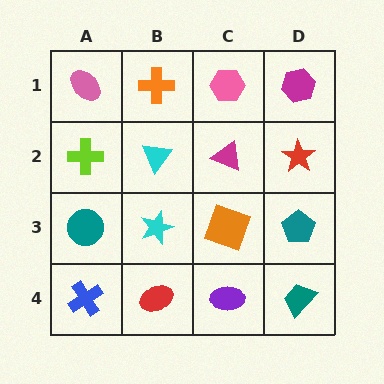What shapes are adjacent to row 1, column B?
A cyan triangle (row 2, column B), a pink ellipse (row 1, column A), a pink hexagon (row 1, column C).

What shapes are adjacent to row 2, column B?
An orange cross (row 1, column B), a cyan star (row 3, column B), a lime cross (row 2, column A), a magenta triangle (row 2, column C).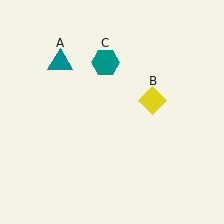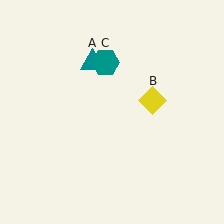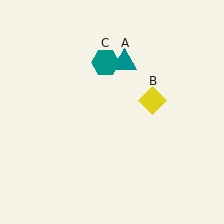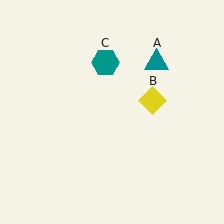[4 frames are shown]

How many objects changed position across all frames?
1 object changed position: teal triangle (object A).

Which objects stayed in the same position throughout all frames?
Yellow diamond (object B) and teal hexagon (object C) remained stationary.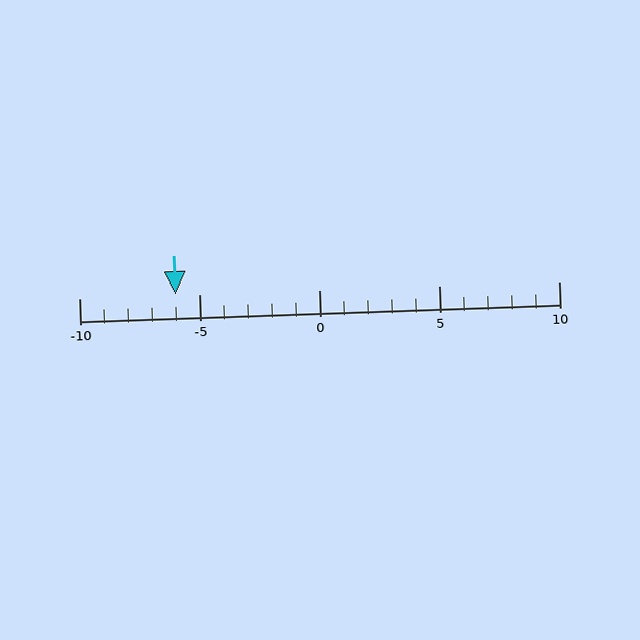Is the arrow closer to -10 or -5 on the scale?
The arrow is closer to -5.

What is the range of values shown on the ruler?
The ruler shows values from -10 to 10.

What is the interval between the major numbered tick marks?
The major tick marks are spaced 5 units apart.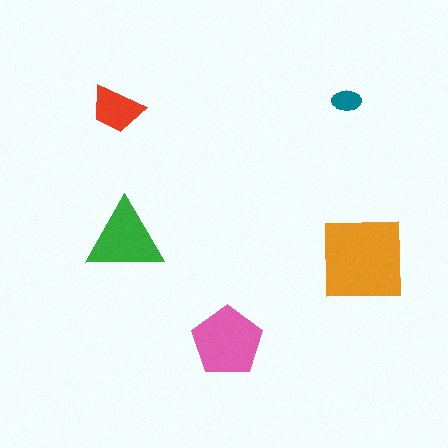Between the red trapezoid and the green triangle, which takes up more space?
The green triangle.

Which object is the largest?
The orange square.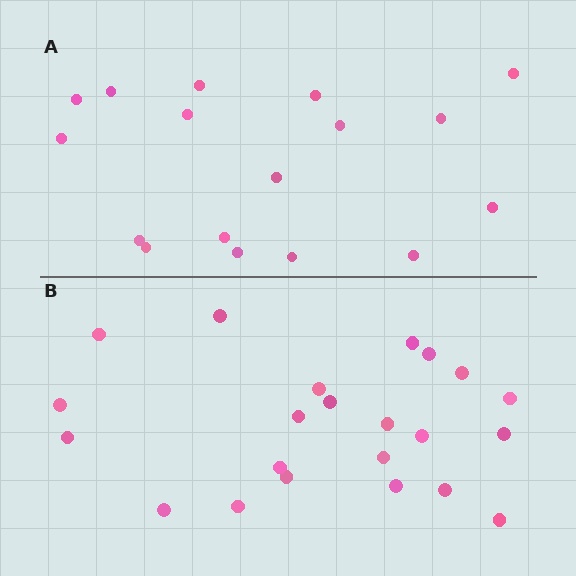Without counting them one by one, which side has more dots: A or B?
Region B (the bottom region) has more dots.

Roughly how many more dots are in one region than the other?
Region B has about 5 more dots than region A.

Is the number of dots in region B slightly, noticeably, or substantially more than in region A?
Region B has noticeably more, but not dramatically so. The ratio is roughly 1.3 to 1.